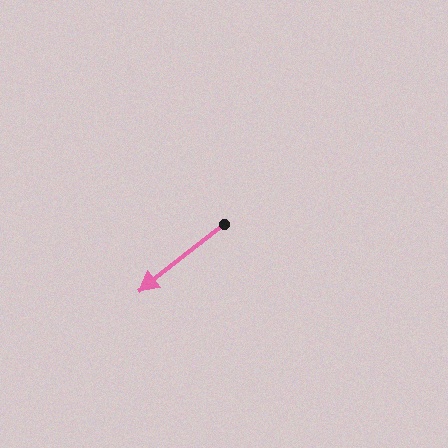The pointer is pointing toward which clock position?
Roughly 8 o'clock.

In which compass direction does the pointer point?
Southwest.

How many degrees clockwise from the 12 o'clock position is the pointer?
Approximately 232 degrees.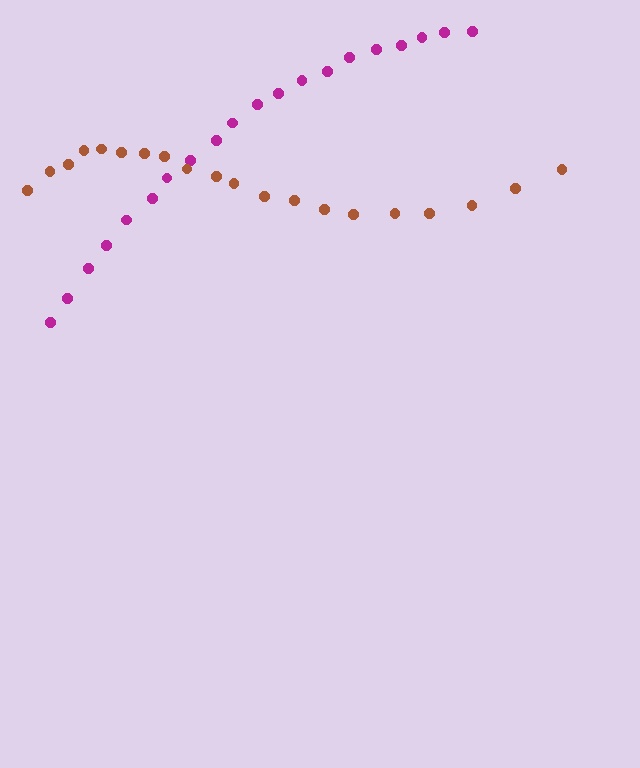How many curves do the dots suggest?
There are 2 distinct paths.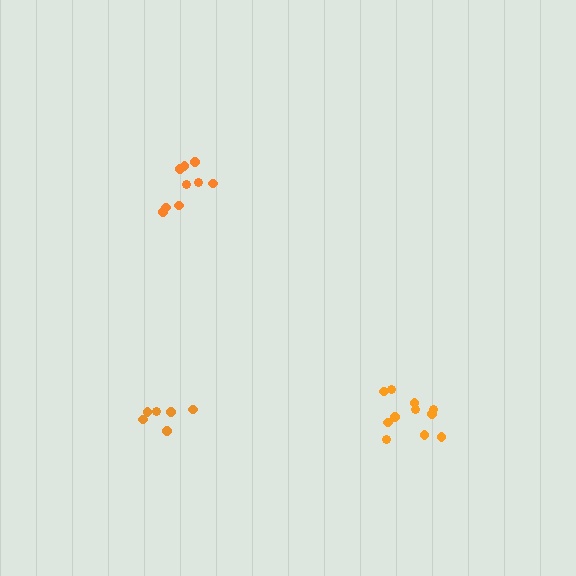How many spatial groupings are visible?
There are 3 spatial groupings.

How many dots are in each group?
Group 1: 9 dots, Group 2: 11 dots, Group 3: 6 dots (26 total).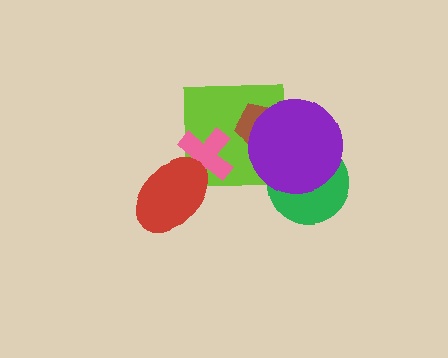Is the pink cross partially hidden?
Yes, it is partially covered by another shape.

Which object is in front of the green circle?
The purple circle is in front of the green circle.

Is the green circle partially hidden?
Yes, it is partially covered by another shape.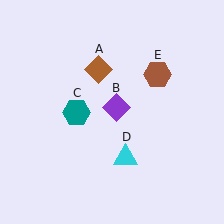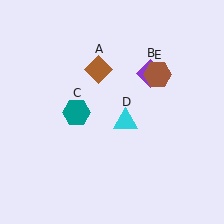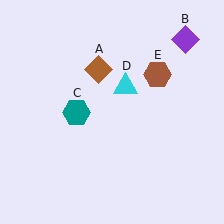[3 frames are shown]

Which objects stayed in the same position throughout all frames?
Brown diamond (object A) and teal hexagon (object C) and brown hexagon (object E) remained stationary.